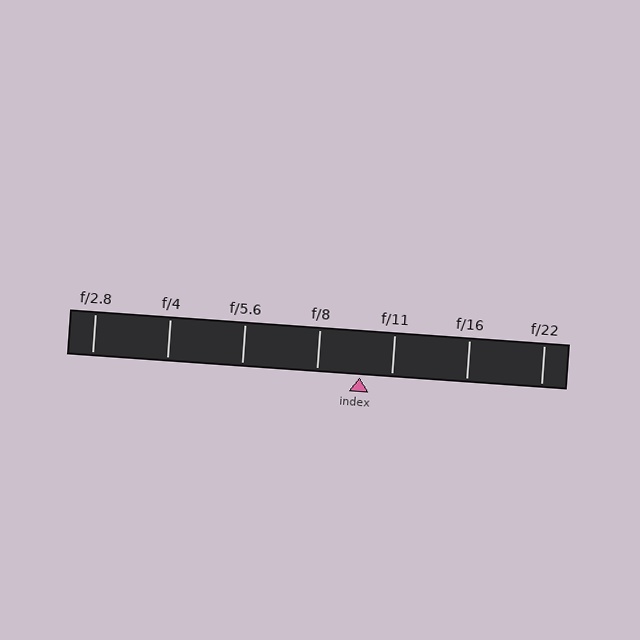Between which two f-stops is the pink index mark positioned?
The index mark is between f/8 and f/11.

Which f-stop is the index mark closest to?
The index mark is closest to f/11.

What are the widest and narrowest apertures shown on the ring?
The widest aperture shown is f/2.8 and the narrowest is f/22.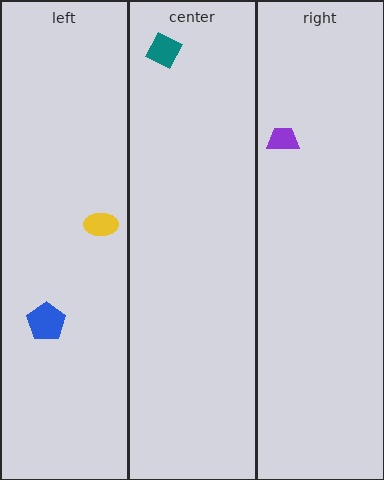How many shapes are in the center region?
1.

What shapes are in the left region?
The blue pentagon, the yellow ellipse.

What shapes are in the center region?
The teal square.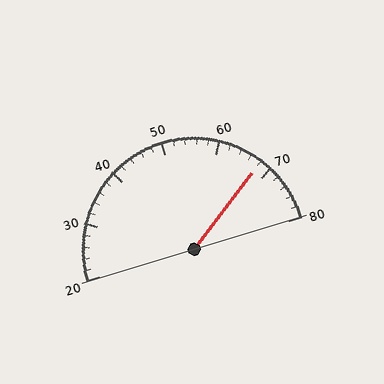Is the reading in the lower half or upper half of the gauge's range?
The reading is in the upper half of the range (20 to 80).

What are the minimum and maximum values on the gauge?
The gauge ranges from 20 to 80.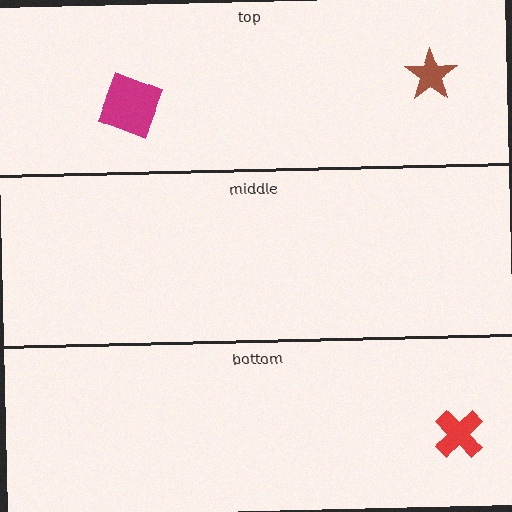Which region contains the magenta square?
The top region.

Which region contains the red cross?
The bottom region.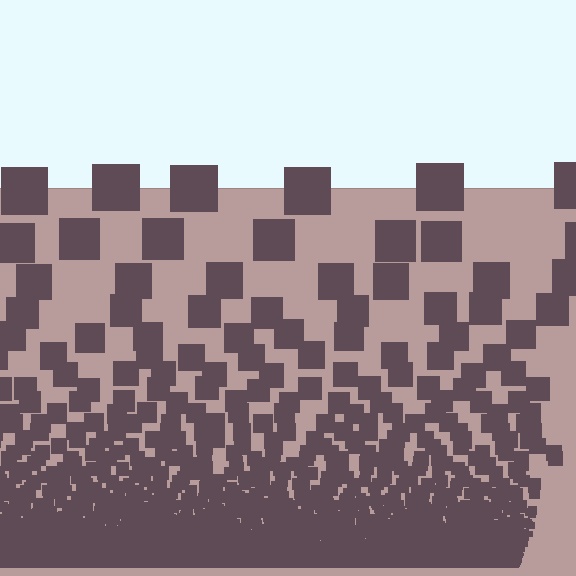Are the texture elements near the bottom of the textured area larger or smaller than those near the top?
Smaller. The gradient is inverted — elements near the bottom are smaller and denser.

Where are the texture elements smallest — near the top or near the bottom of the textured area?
Near the bottom.